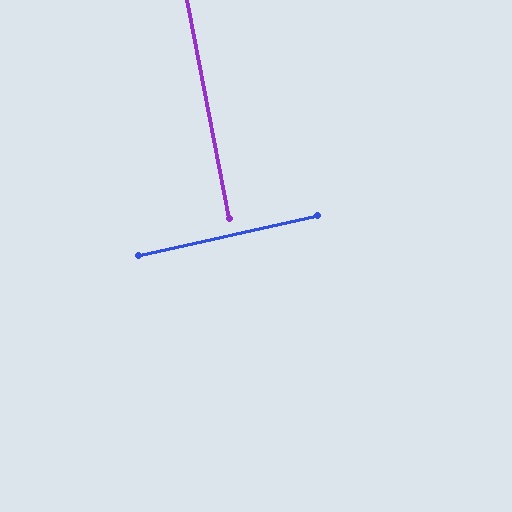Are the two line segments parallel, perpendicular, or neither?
Perpendicular — they meet at approximately 88°.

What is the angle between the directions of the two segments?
Approximately 88 degrees.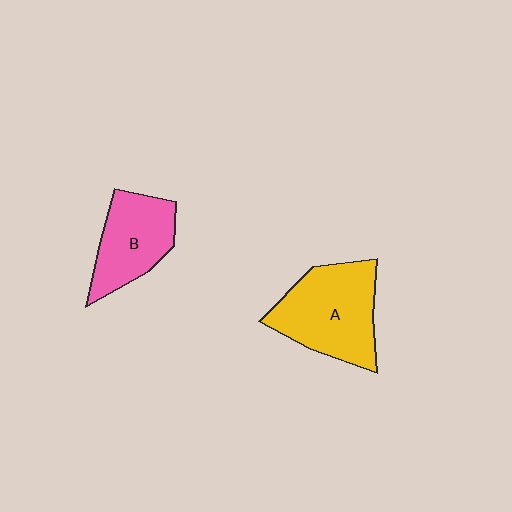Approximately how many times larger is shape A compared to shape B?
Approximately 1.4 times.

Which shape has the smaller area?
Shape B (pink).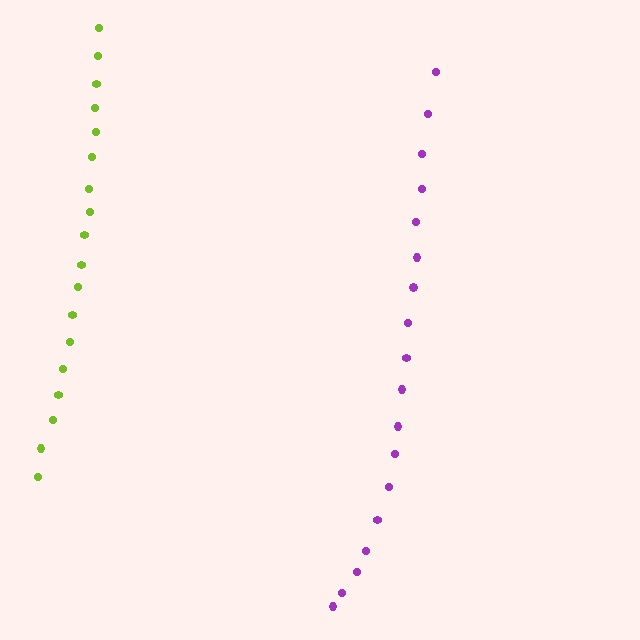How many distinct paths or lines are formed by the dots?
There are 2 distinct paths.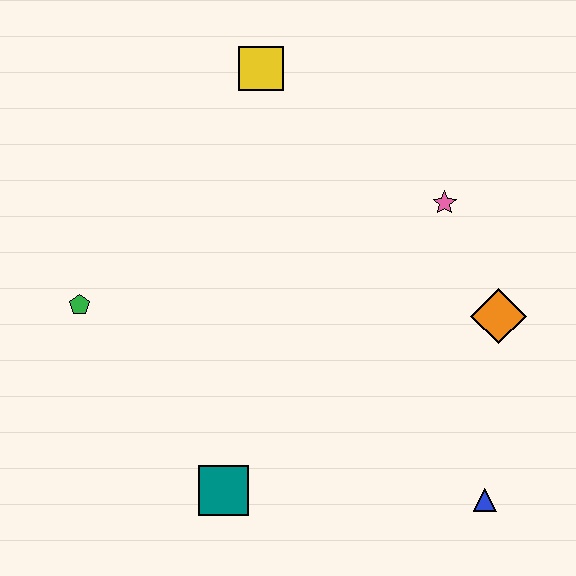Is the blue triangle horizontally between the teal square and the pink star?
No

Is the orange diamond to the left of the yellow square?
No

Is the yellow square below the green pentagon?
No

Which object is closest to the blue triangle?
The orange diamond is closest to the blue triangle.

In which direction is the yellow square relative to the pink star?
The yellow square is to the left of the pink star.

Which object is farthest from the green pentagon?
The blue triangle is farthest from the green pentagon.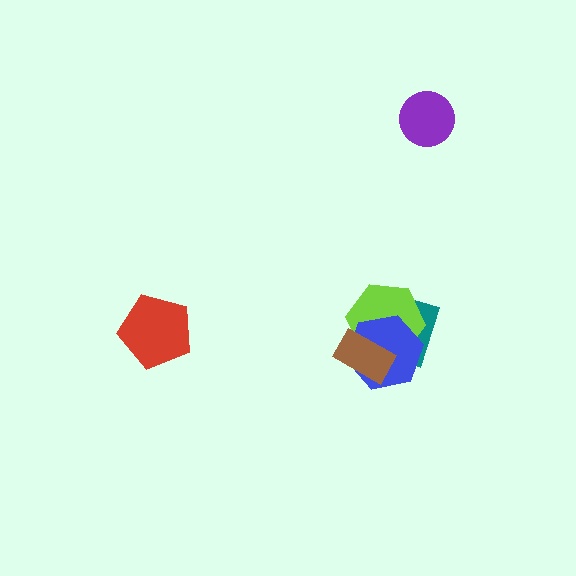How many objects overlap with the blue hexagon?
3 objects overlap with the blue hexagon.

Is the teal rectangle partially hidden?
Yes, it is partially covered by another shape.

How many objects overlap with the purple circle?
0 objects overlap with the purple circle.